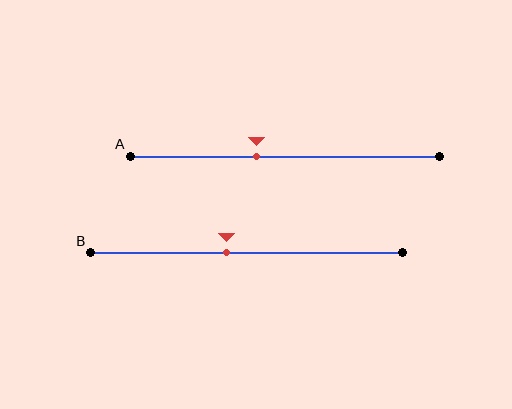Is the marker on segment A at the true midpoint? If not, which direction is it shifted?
No, the marker on segment A is shifted to the left by about 9% of the segment length.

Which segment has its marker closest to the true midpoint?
Segment B has its marker closest to the true midpoint.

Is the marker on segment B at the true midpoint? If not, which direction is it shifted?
No, the marker on segment B is shifted to the left by about 6% of the segment length.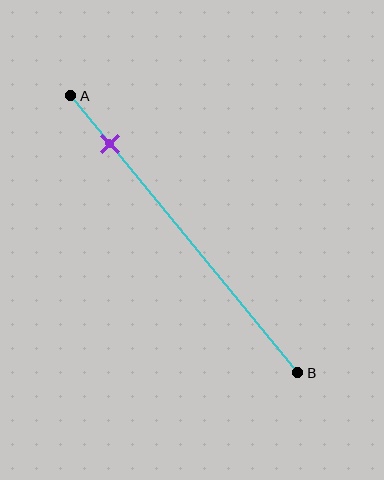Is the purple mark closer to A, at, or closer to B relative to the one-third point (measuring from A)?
The purple mark is closer to point A than the one-third point of segment AB.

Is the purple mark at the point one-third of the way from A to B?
No, the mark is at about 15% from A, not at the 33% one-third point.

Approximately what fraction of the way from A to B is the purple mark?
The purple mark is approximately 15% of the way from A to B.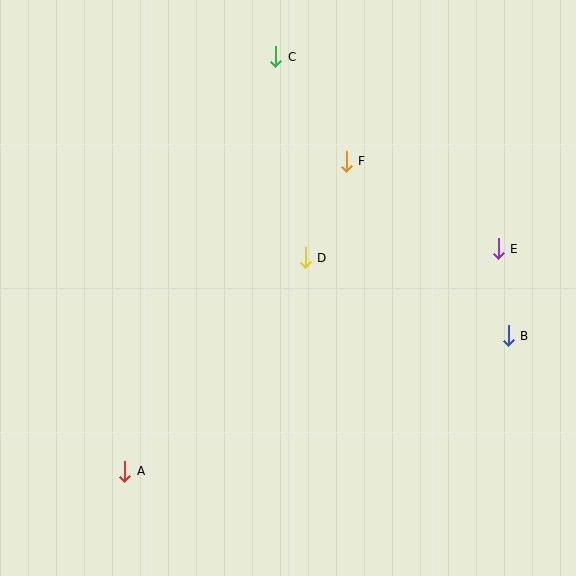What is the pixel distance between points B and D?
The distance between B and D is 217 pixels.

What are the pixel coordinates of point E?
Point E is at (498, 249).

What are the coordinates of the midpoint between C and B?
The midpoint between C and B is at (392, 196).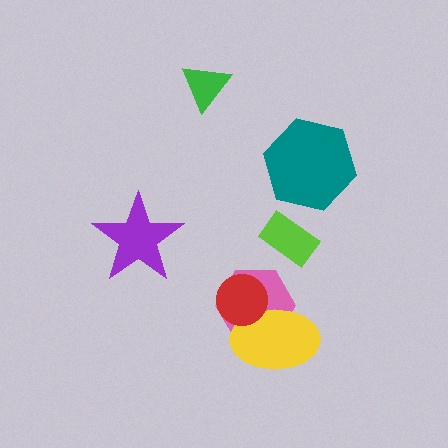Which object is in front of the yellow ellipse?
The red circle is in front of the yellow ellipse.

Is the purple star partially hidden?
No, no other shape covers it.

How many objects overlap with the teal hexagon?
0 objects overlap with the teal hexagon.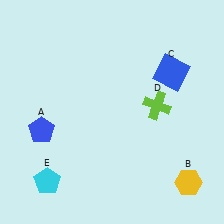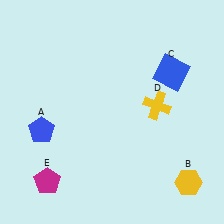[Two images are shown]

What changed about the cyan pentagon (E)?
In Image 1, E is cyan. In Image 2, it changed to magenta.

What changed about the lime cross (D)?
In Image 1, D is lime. In Image 2, it changed to yellow.